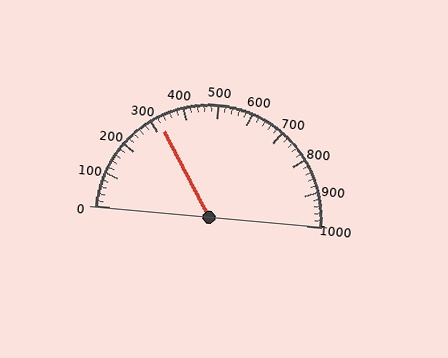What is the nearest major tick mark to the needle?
The nearest major tick mark is 300.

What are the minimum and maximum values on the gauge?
The gauge ranges from 0 to 1000.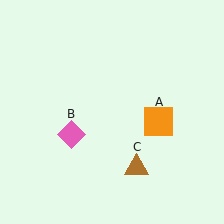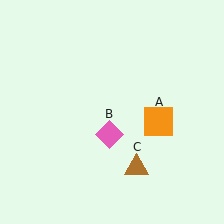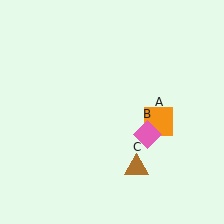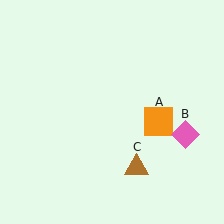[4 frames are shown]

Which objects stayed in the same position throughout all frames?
Orange square (object A) and brown triangle (object C) remained stationary.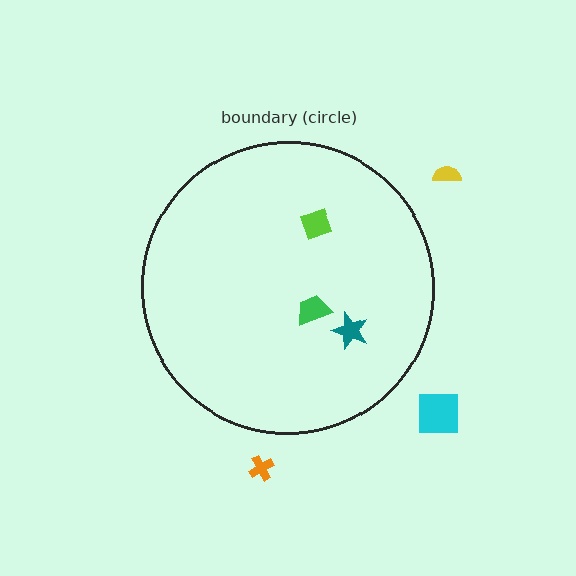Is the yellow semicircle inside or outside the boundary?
Outside.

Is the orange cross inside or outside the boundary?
Outside.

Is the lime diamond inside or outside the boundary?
Inside.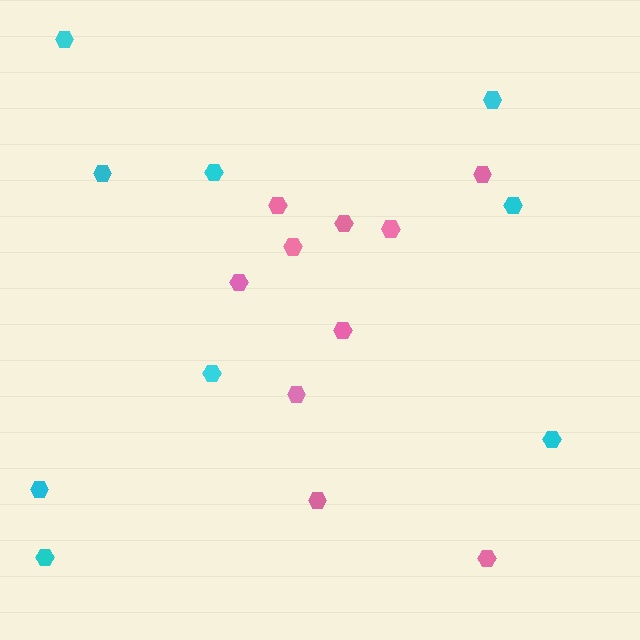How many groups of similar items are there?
There are 2 groups: one group of cyan hexagons (9) and one group of pink hexagons (10).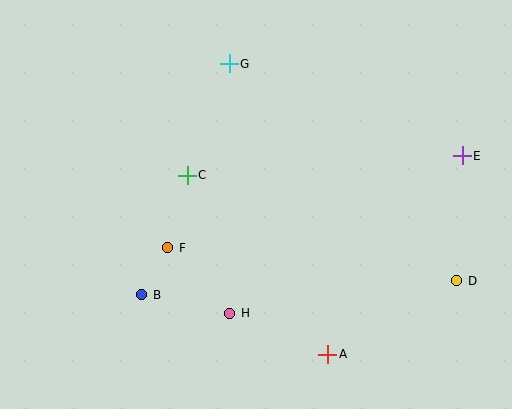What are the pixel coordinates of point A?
Point A is at (328, 354).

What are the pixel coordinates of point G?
Point G is at (229, 64).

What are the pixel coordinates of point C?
Point C is at (187, 175).